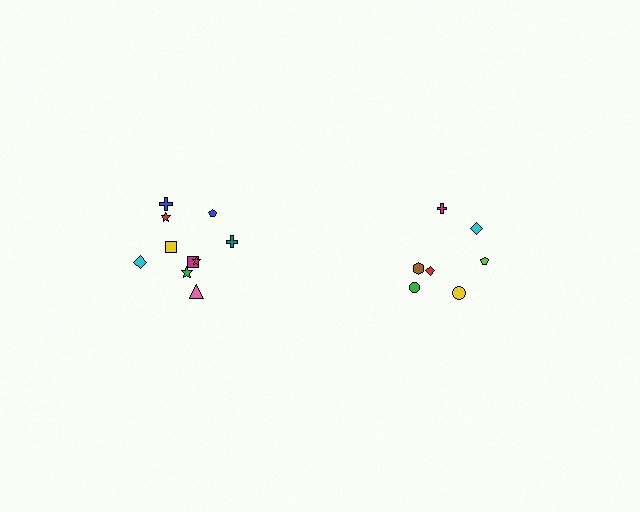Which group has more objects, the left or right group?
The left group.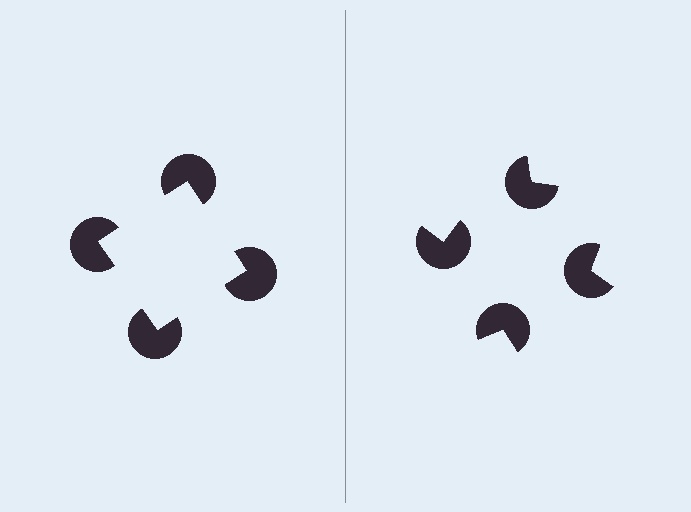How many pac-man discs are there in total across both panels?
8 — 4 on each side.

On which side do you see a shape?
An illusory square appears on the left side. On the right side the wedge cuts are rotated, so no coherent shape forms.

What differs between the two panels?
The pac-man discs are positioned identically on both sides; only the wedge orientations differ. On the left they align to a square; on the right they are misaligned.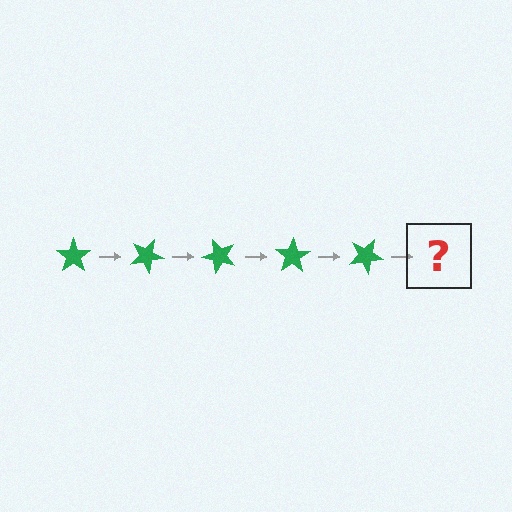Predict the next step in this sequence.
The next step is a green star rotated 125 degrees.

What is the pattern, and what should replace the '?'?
The pattern is that the star rotates 25 degrees each step. The '?' should be a green star rotated 125 degrees.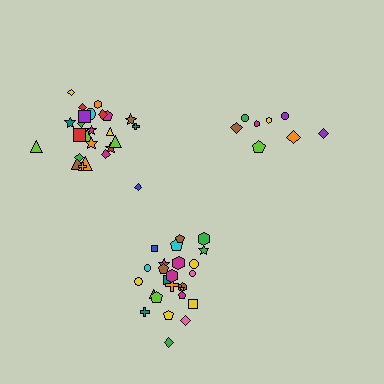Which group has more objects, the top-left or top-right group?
The top-left group.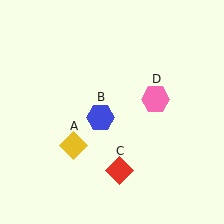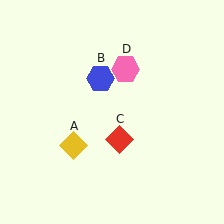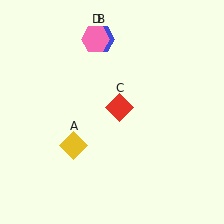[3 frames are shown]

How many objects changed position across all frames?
3 objects changed position: blue hexagon (object B), red diamond (object C), pink hexagon (object D).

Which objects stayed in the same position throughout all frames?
Yellow diamond (object A) remained stationary.